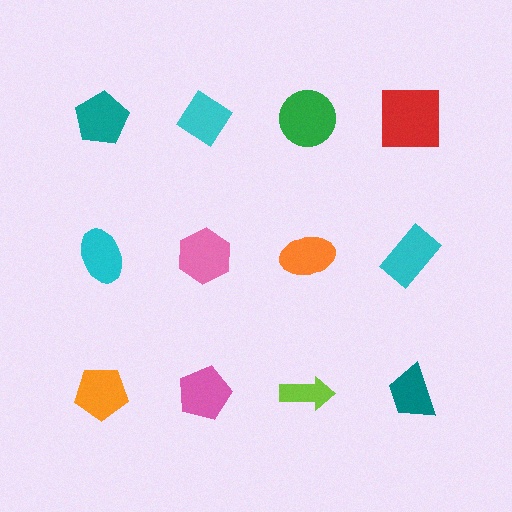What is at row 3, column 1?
An orange pentagon.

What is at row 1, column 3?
A green circle.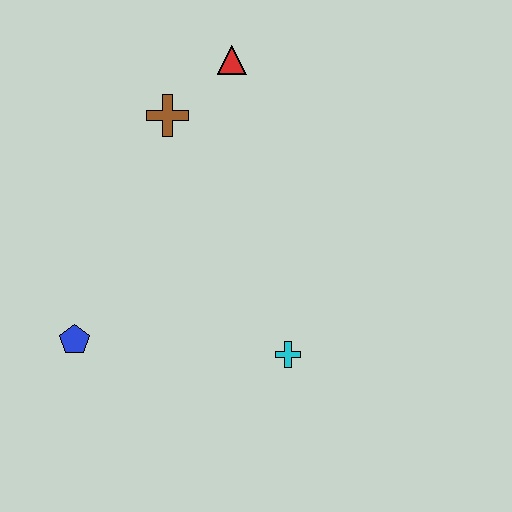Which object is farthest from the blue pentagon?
The red triangle is farthest from the blue pentagon.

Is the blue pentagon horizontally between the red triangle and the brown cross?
No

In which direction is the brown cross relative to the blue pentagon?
The brown cross is above the blue pentagon.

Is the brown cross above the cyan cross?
Yes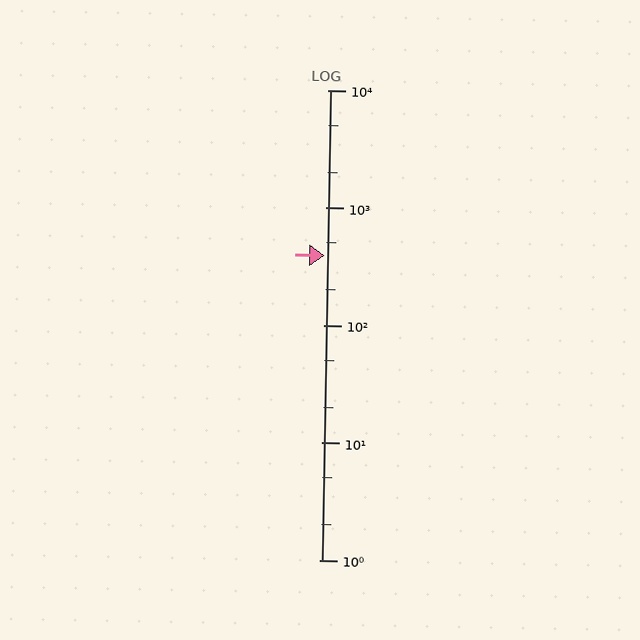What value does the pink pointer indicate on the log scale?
The pointer indicates approximately 390.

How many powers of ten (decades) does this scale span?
The scale spans 4 decades, from 1 to 10000.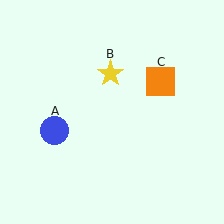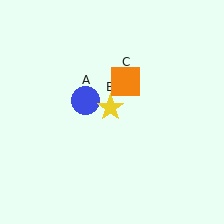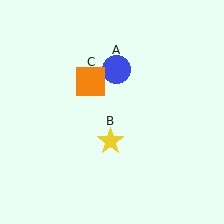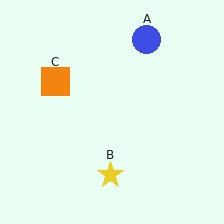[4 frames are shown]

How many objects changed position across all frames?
3 objects changed position: blue circle (object A), yellow star (object B), orange square (object C).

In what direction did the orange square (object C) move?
The orange square (object C) moved left.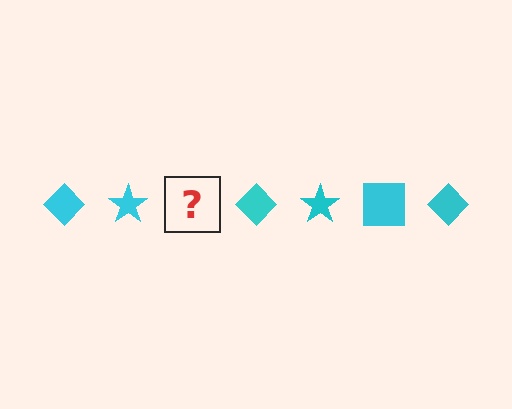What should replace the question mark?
The question mark should be replaced with a cyan square.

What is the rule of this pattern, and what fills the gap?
The rule is that the pattern cycles through diamond, star, square shapes in cyan. The gap should be filled with a cyan square.